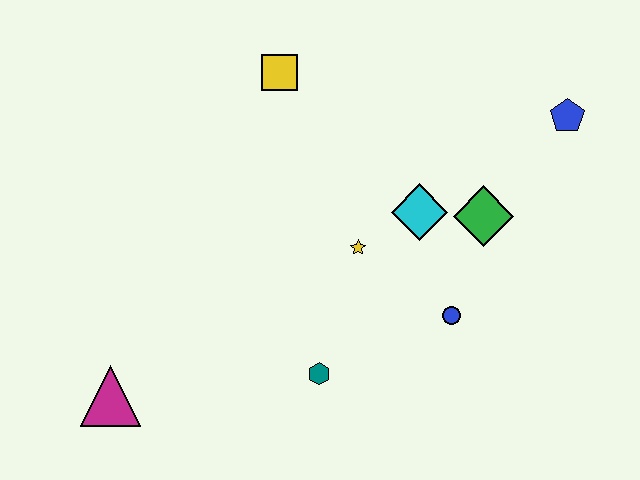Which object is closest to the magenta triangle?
The teal hexagon is closest to the magenta triangle.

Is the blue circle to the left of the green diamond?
Yes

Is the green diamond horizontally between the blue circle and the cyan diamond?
No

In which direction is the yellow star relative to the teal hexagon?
The yellow star is above the teal hexagon.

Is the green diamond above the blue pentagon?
No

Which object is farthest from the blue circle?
The magenta triangle is farthest from the blue circle.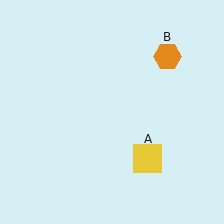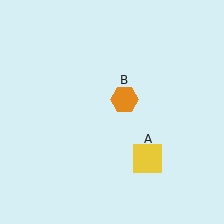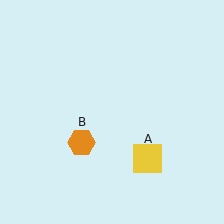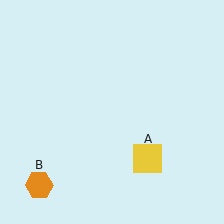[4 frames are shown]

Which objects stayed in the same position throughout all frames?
Yellow square (object A) remained stationary.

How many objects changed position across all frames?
1 object changed position: orange hexagon (object B).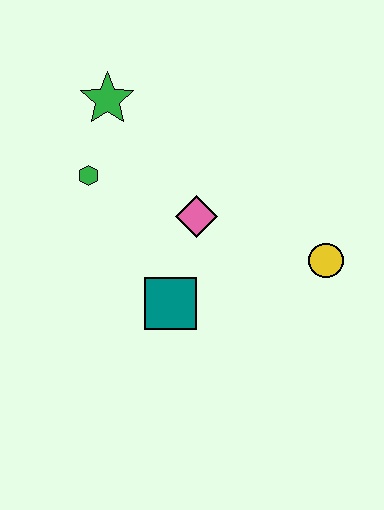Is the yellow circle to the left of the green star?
No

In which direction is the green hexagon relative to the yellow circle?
The green hexagon is to the left of the yellow circle.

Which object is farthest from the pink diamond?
The green star is farthest from the pink diamond.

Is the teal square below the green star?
Yes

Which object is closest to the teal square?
The pink diamond is closest to the teal square.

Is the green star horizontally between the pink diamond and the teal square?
No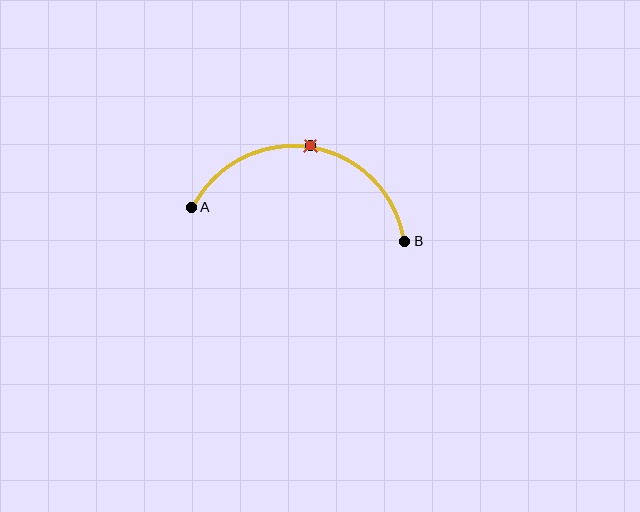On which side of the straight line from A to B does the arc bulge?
The arc bulges above the straight line connecting A and B.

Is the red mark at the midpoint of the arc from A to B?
Yes. The red mark lies on the arc at equal arc-length from both A and B — it is the arc midpoint.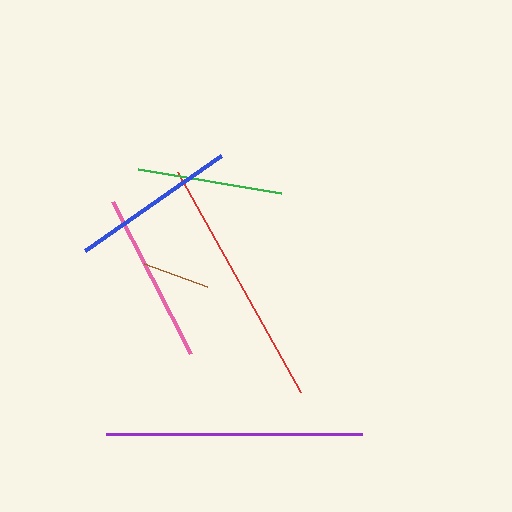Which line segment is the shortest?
The brown line is the shortest at approximately 67 pixels.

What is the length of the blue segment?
The blue segment is approximately 166 pixels long.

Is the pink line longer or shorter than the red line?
The red line is longer than the pink line.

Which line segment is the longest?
The purple line is the longest at approximately 256 pixels.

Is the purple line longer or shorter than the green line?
The purple line is longer than the green line.